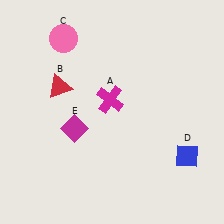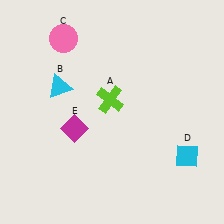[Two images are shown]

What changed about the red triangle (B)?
In Image 1, B is red. In Image 2, it changed to cyan.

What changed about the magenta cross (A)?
In Image 1, A is magenta. In Image 2, it changed to lime.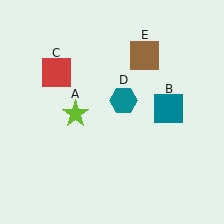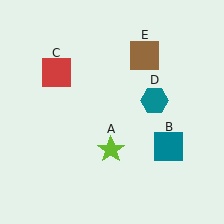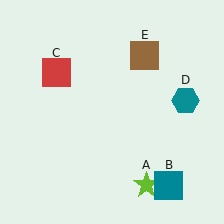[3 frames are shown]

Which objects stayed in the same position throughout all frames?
Red square (object C) and brown square (object E) remained stationary.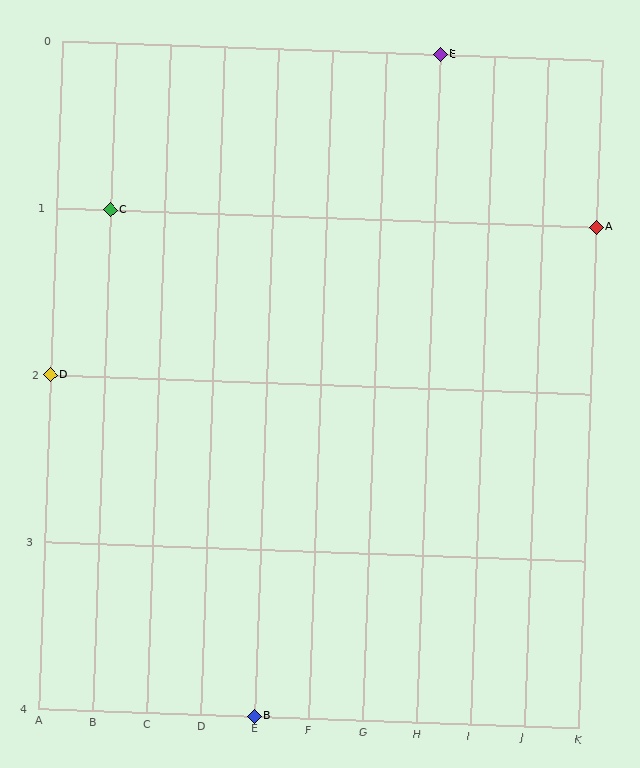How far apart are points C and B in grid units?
Points C and B are 3 columns and 3 rows apart (about 4.2 grid units diagonally).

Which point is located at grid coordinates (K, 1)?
Point A is at (K, 1).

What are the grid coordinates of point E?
Point E is at grid coordinates (H, 0).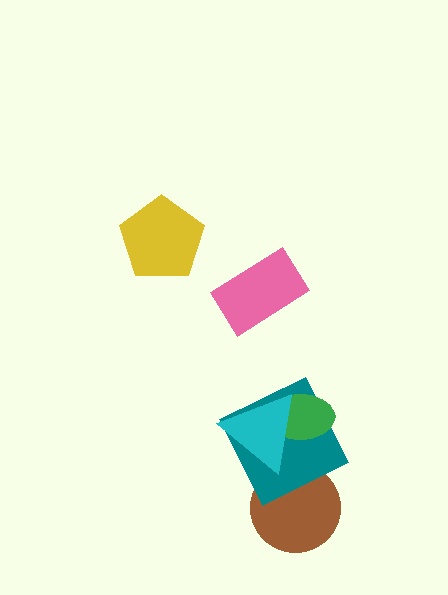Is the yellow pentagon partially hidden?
No, no other shape covers it.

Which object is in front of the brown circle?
The teal square is in front of the brown circle.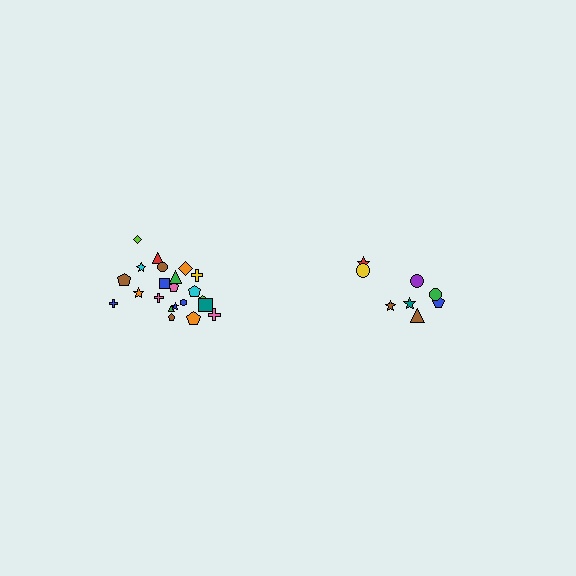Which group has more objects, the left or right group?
The left group.